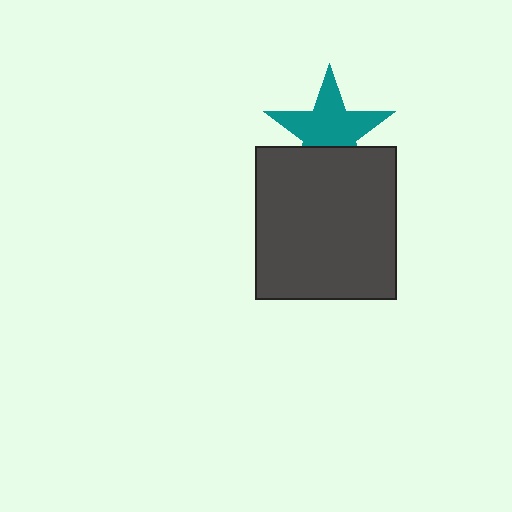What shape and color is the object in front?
The object in front is a dark gray rectangle.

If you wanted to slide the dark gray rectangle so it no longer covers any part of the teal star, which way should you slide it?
Slide it down — that is the most direct way to separate the two shapes.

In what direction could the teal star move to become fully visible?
The teal star could move up. That would shift it out from behind the dark gray rectangle entirely.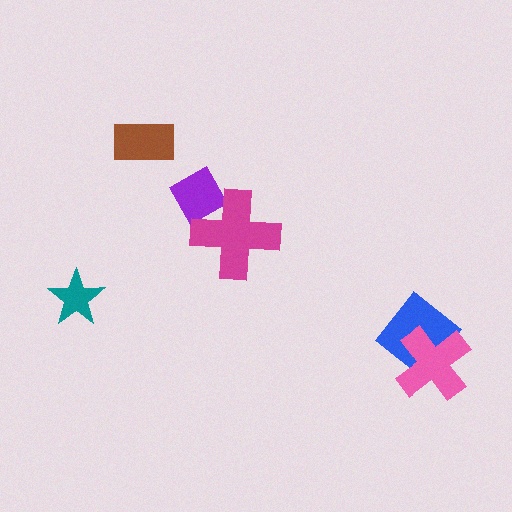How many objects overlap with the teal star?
0 objects overlap with the teal star.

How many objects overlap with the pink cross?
1 object overlaps with the pink cross.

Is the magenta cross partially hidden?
No, no other shape covers it.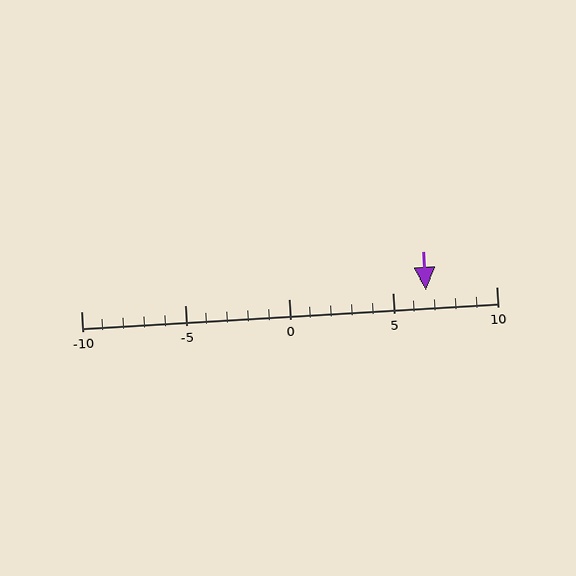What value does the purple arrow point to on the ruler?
The purple arrow points to approximately 7.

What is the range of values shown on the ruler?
The ruler shows values from -10 to 10.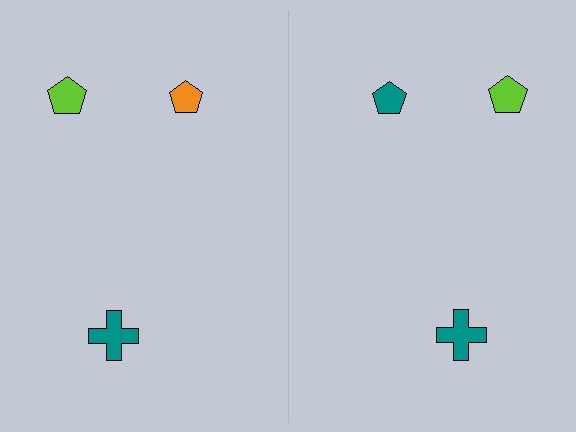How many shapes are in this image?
There are 6 shapes in this image.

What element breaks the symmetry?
The teal pentagon on the right side breaks the symmetry — its mirror counterpart is orange.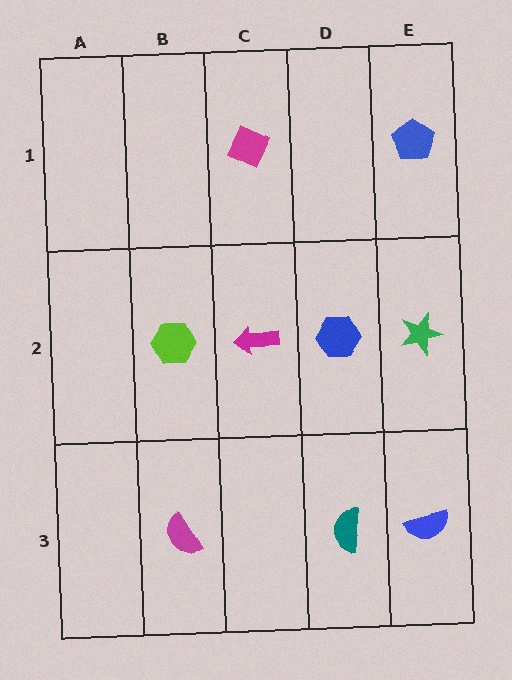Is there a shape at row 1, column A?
No, that cell is empty.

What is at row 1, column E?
A blue pentagon.